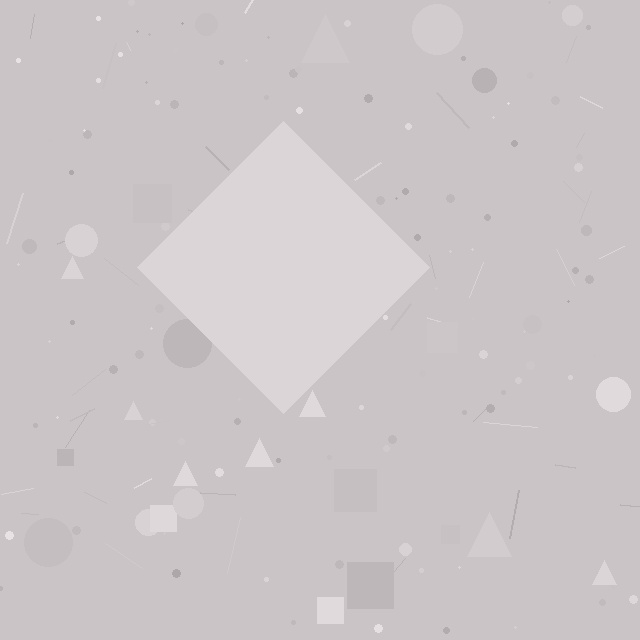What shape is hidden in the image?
A diamond is hidden in the image.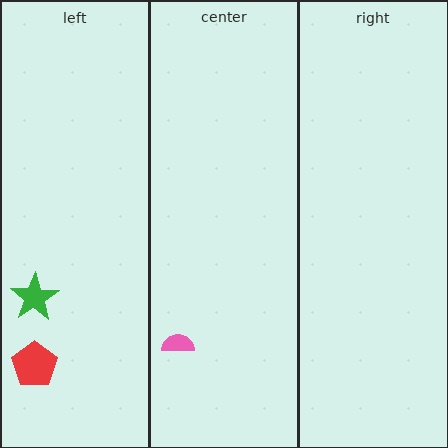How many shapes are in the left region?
2.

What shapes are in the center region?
The pink semicircle.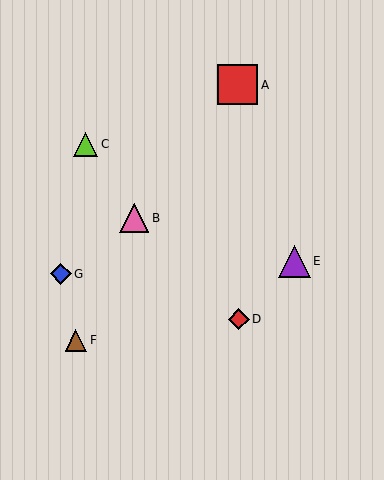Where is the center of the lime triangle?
The center of the lime triangle is at (86, 145).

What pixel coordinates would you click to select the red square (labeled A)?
Click at (238, 85) to select the red square A.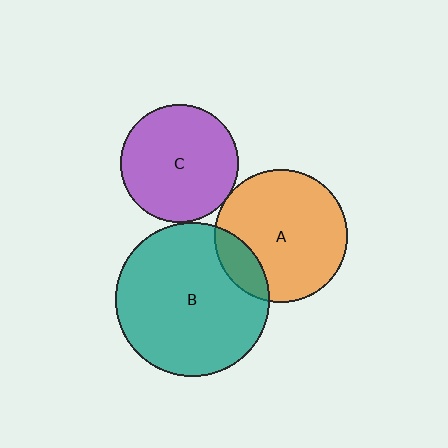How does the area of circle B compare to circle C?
Approximately 1.7 times.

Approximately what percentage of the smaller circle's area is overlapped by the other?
Approximately 5%.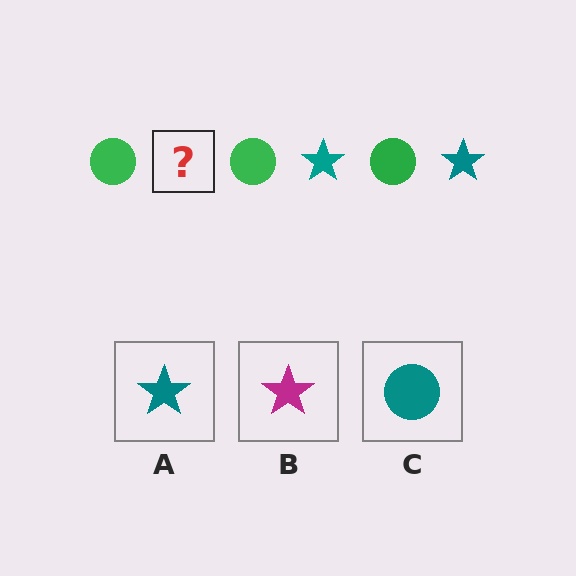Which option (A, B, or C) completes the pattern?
A.